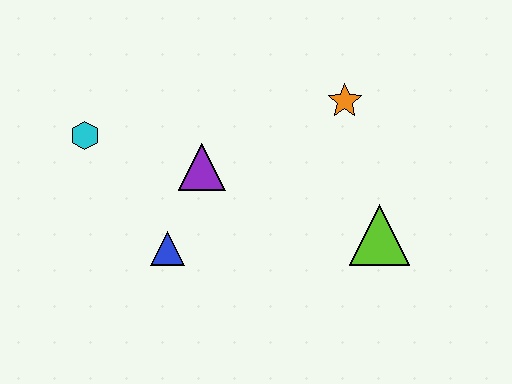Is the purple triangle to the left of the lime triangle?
Yes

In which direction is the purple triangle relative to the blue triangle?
The purple triangle is above the blue triangle.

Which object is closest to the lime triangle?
The orange star is closest to the lime triangle.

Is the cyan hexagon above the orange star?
No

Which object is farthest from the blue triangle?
The orange star is farthest from the blue triangle.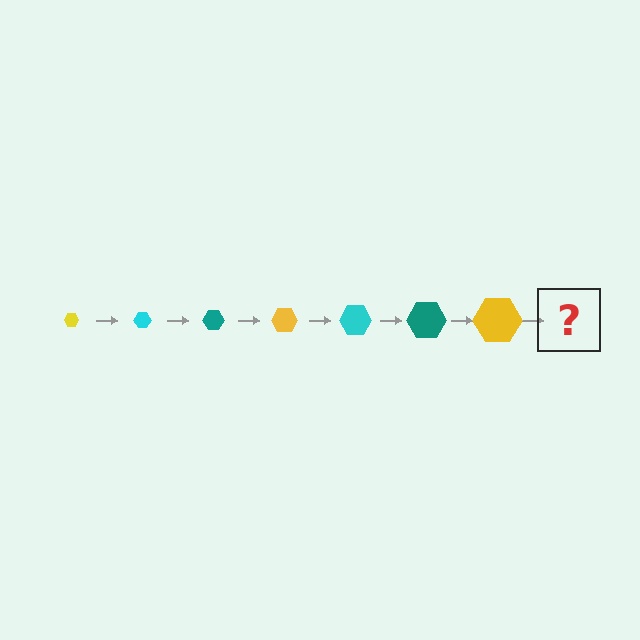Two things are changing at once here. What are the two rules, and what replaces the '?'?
The two rules are that the hexagon grows larger each step and the color cycles through yellow, cyan, and teal. The '?' should be a cyan hexagon, larger than the previous one.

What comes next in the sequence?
The next element should be a cyan hexagon, larger than the previous one.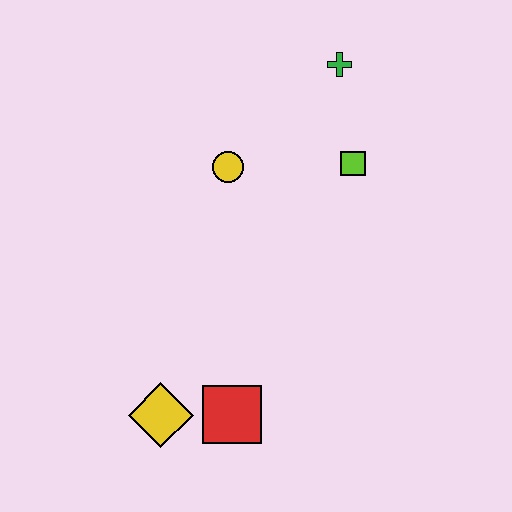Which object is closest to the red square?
The yellow diamond is closest to the red square.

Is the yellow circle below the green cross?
Yes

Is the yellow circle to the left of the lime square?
Yes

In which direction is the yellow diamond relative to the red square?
The yellow diamond is to the left of the red square.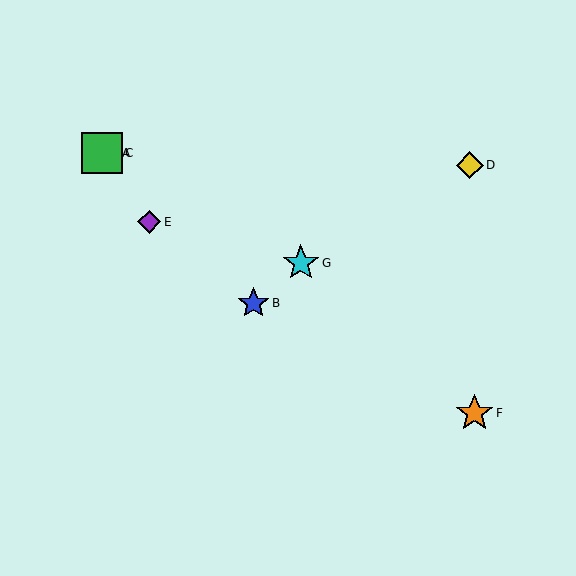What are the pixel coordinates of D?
Object D is at (470, 165).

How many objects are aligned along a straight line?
3 objects (A, C, G) are aligned along a straight line.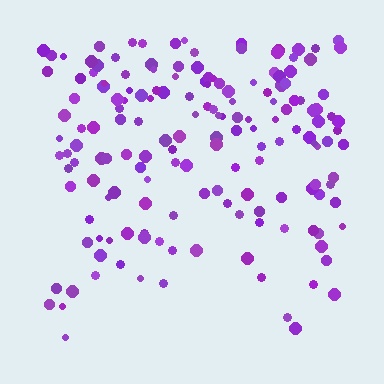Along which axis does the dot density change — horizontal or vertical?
Vertical.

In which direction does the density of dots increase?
From bottom to top, with the top side densest.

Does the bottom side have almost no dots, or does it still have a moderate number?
Still a moderate number, just noticeably fewer than the top.